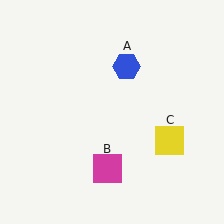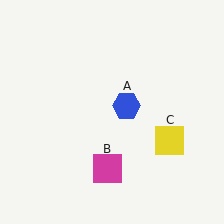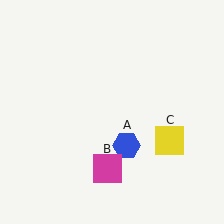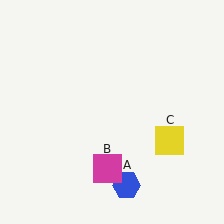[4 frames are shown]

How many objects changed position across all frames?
1 object changed position: blue hexagon (object A).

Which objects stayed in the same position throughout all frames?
Magenta square (object B) and yellow square (object C) remained stationary.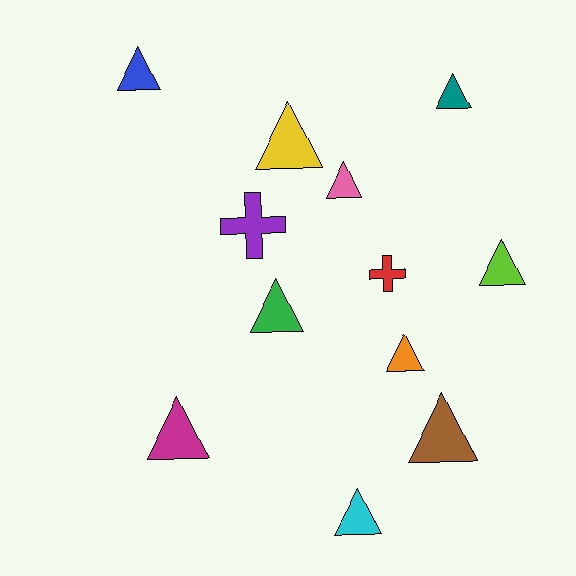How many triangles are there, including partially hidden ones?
There are 10 triangles.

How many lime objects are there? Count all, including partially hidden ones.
There is 1 lime object.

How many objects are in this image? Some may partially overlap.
There are 12 objects.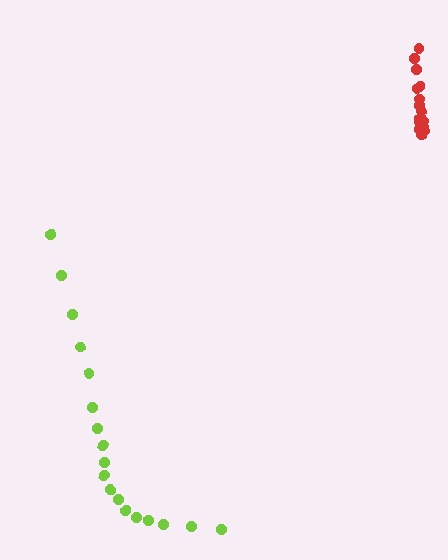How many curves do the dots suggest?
There are 2 distinct paths.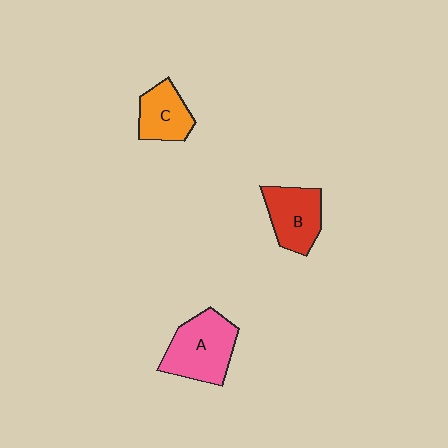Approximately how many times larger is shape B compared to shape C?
Approximately 1.2 times.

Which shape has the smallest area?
Shape C (orange).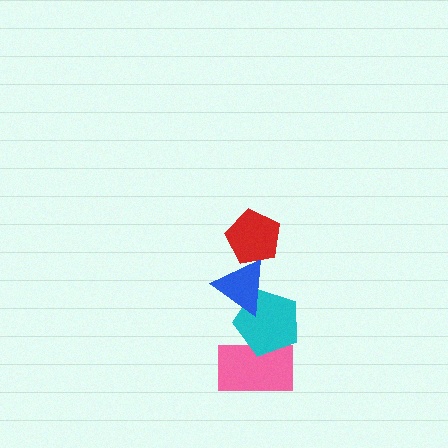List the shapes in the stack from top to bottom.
From top to bottom: the red pentagon, the blue triangle, the cyan pentagon, the pink rectangle.